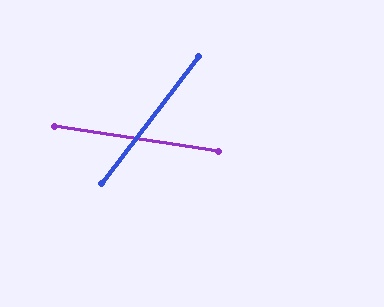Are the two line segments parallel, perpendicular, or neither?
Neither parallel nor perpendicular — they differ by about 61°.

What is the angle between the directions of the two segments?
Approximately 61 degrees.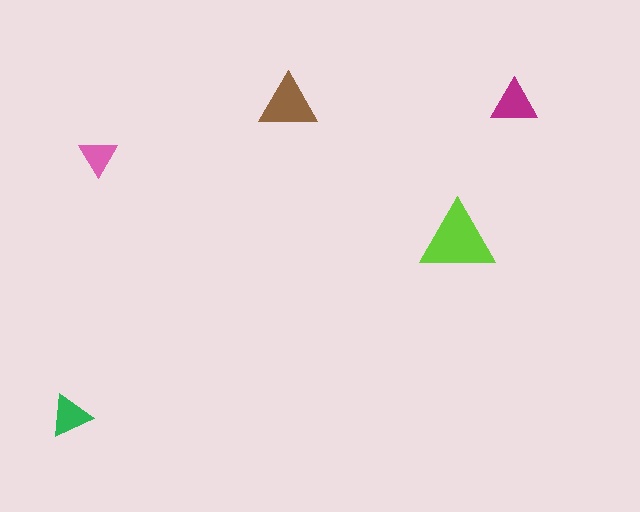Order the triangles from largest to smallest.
the lime one, the brown one, the magenta one, the green one, the pink one.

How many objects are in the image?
There are 5 objects in the image.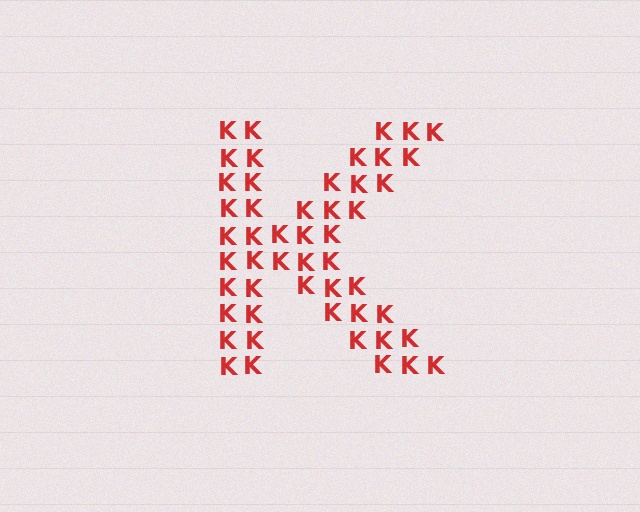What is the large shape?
The large shape is the letter K.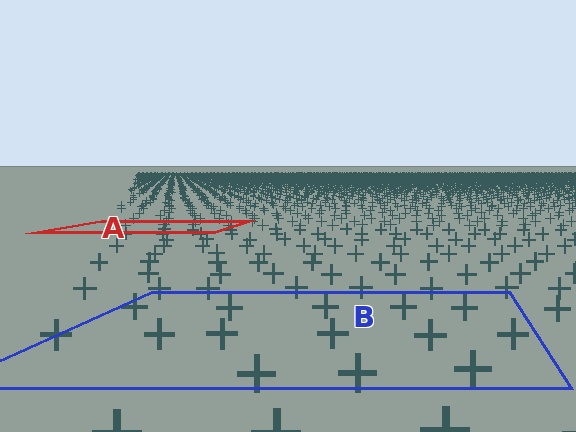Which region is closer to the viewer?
Region B is closer. The texture elements there are larger and more spread out.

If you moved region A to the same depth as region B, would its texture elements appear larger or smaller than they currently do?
They would appear larger. At a closer depth, the same texture elements are projected at a bigger on-screen size.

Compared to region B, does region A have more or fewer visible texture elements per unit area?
Region A has more texture elements per unit area — they are packed more densely because it is farther away.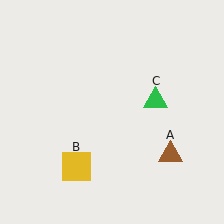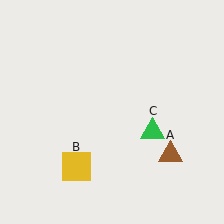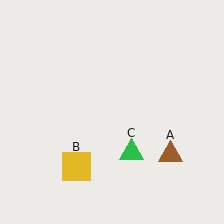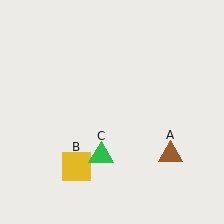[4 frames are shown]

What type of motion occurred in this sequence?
The green triangle (object C) rotated clockwise around the center of the scene.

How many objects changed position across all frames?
1 object changed position: green triangle (object C).